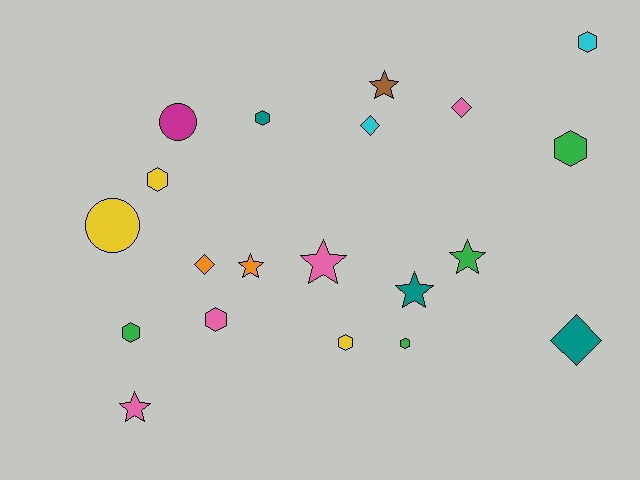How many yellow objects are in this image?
There are 3 yellow objects.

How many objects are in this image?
There are 20 objects.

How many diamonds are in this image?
There are 4 diamonds.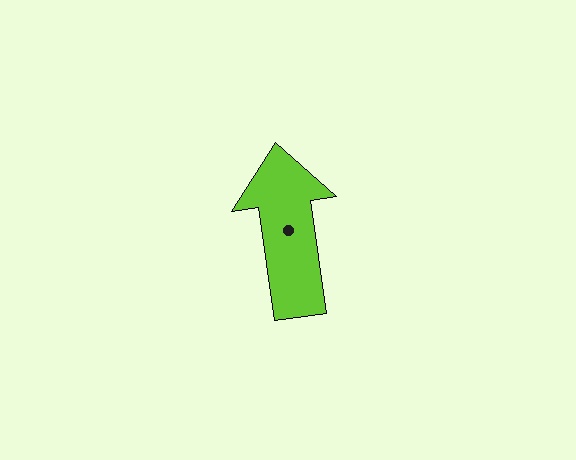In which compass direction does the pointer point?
North.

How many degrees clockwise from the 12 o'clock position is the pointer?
Approximately 352 degrees.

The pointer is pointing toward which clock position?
Roughly 12 o'clock.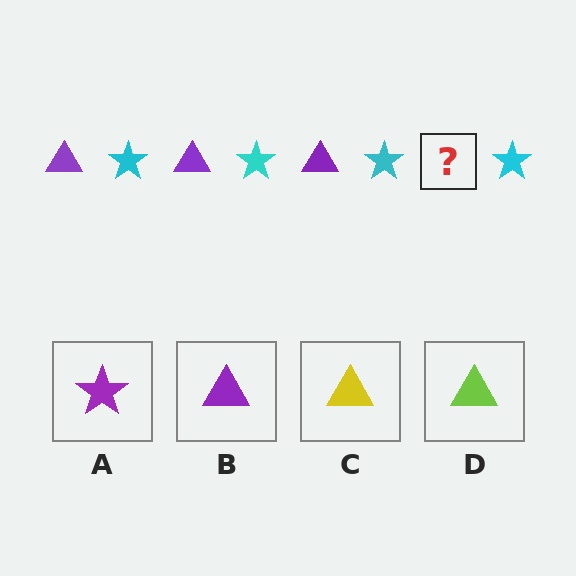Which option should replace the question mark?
Option B.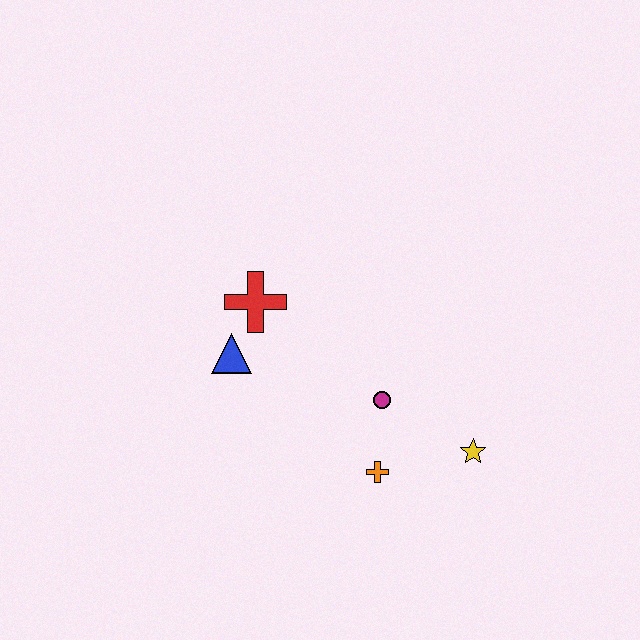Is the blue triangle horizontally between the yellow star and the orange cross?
No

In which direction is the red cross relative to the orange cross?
The red cross is above the orange cross.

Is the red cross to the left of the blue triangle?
No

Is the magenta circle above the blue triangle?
No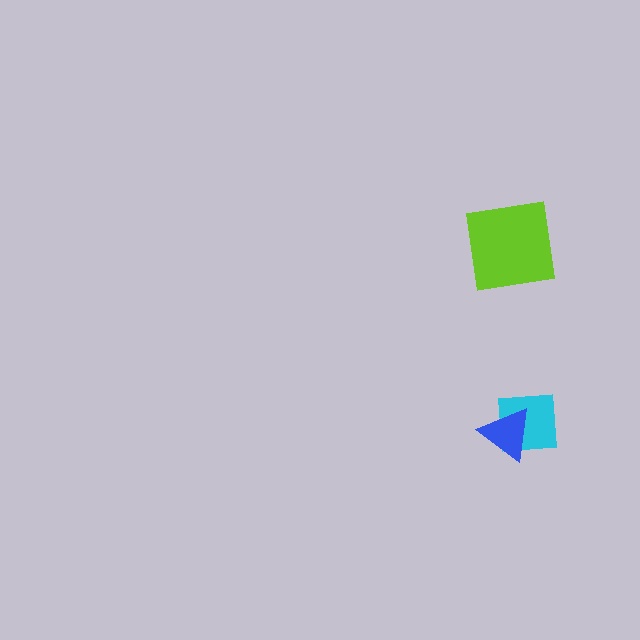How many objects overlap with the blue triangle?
1 object overlaps with the blue triangle.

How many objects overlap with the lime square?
0 objects overlap with the lime square.